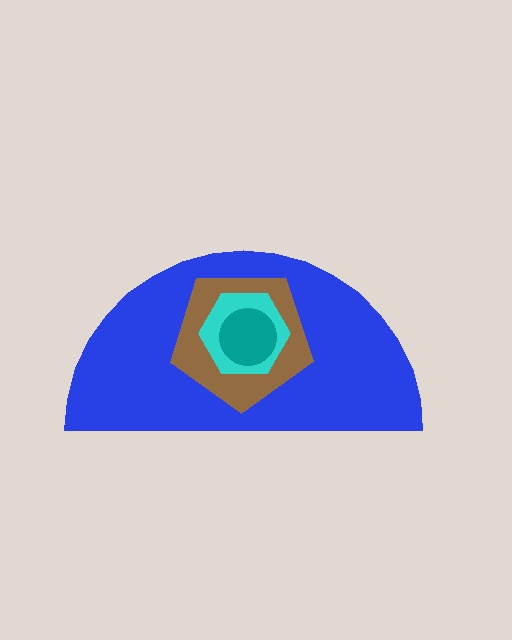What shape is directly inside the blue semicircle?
The brown pentagon.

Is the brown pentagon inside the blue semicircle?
Yes.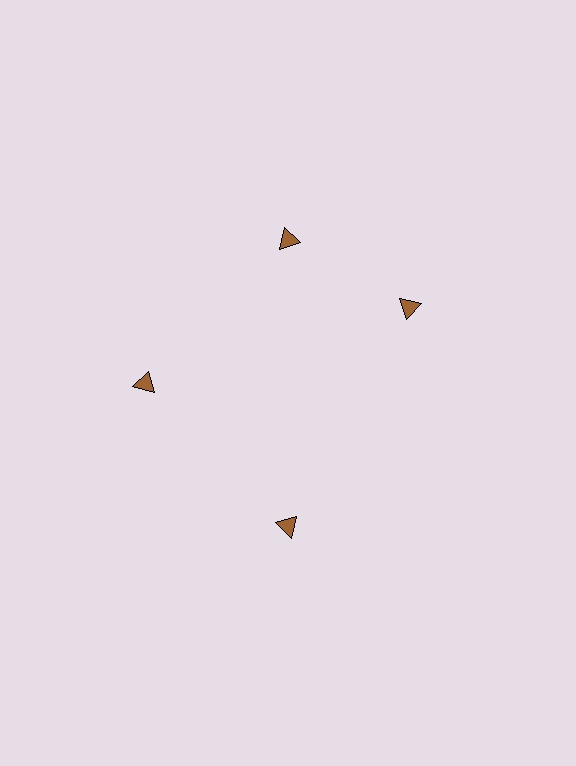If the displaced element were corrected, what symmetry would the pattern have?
It would have 4-fold rotational symmetry — the pattern would map onto itself every 90 degrees.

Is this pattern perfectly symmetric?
No. The 4 brown triangles are arranged in a ring, but one element near the 3 o'clock position is rotated out of alignment along the ring, breaking the 4-fold rotational symmetry.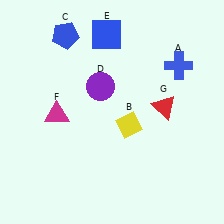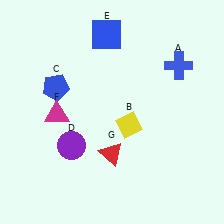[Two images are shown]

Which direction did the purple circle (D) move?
The purple circle (D) moved down.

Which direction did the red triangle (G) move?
The red triangle (G) moved left.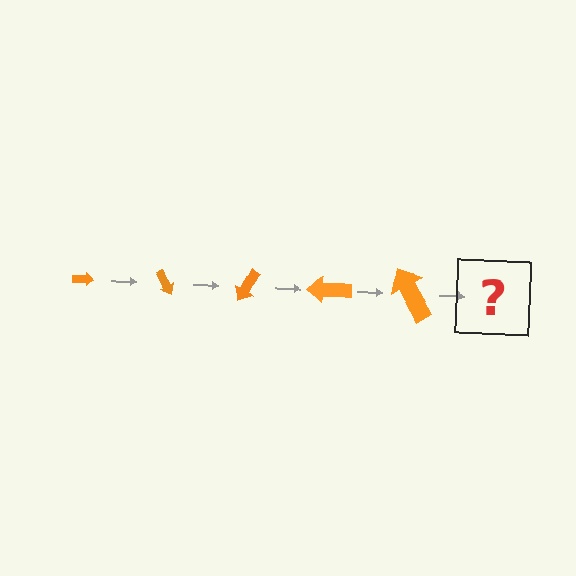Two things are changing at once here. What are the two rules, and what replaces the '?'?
The two rules are that the arrow grows larger each step and it rotates 60 degrees each step. The '?' should be an arrow, larger than the previous one and rotated 300 degrees from the start.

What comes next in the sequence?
The next element should be an arrow, larger than the previous one and rotated 300 degrees from the start.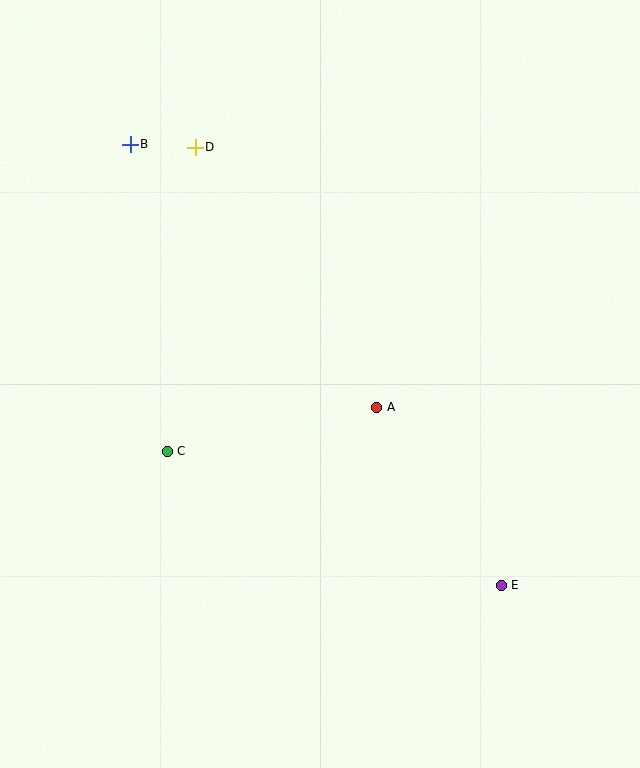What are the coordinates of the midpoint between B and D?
The midpoint between B and D is at (163, 146).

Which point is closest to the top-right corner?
Point D is closest to the top-right corner.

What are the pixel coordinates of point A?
Point A is at (377, 407).